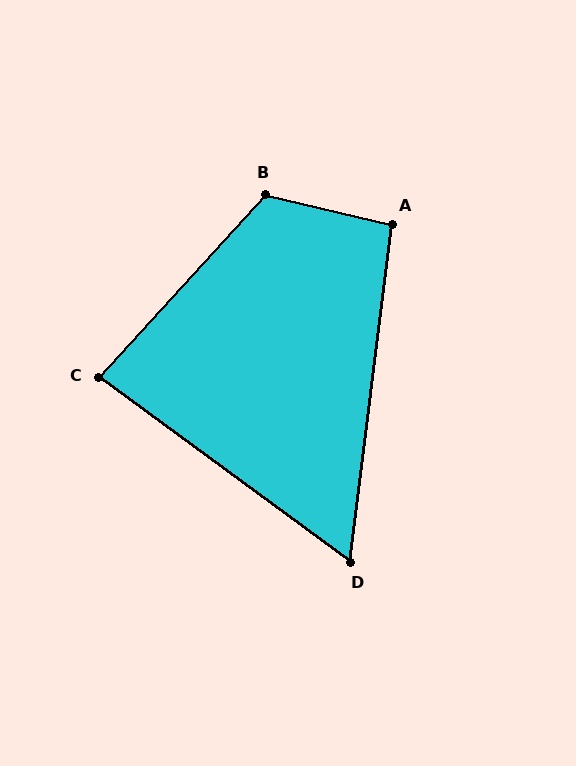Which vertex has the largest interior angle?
B, at approximately 119 degrees.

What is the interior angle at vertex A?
Approximately 96 degrees (obtuse).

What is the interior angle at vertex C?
Approximately 84 degrees (acute).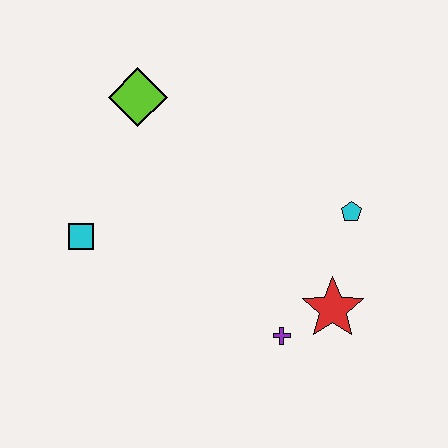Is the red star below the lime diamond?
Yes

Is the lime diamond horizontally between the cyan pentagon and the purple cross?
No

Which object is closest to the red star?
The purple cross is closest to the red star.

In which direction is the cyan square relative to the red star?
The cyan square is to the left of the red star.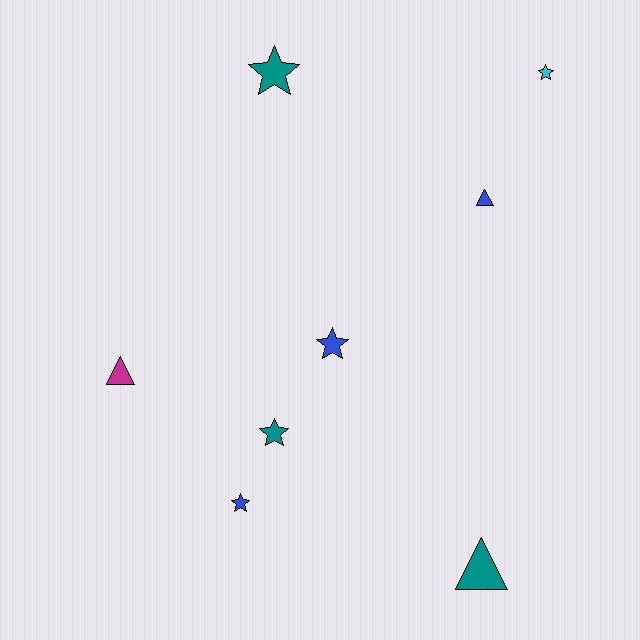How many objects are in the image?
There are 8 objects.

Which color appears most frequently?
Teal, with 3 objects.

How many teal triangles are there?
There is 1 teal triangle.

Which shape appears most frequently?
Star, with 5 objects.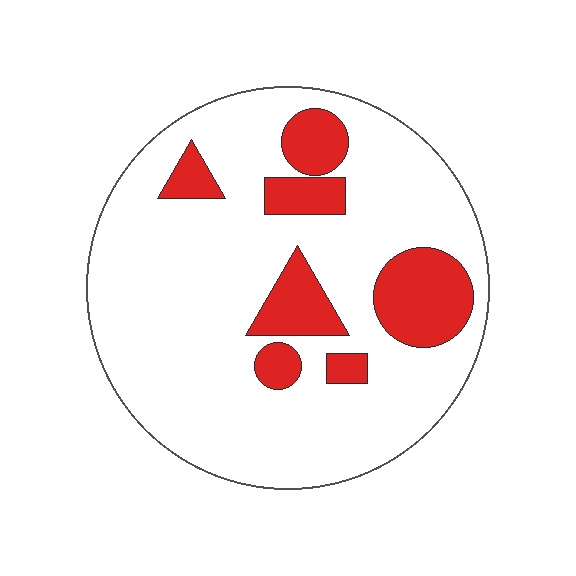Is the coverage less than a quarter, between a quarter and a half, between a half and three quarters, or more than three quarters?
Less than a quarter.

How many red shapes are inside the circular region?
7.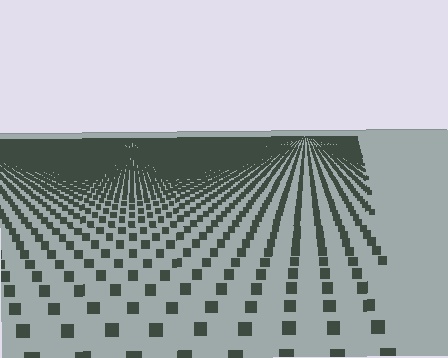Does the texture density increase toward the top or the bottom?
Density increases toward the top.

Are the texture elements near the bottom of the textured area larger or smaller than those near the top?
Larger. Near the bottom, elements are closer to the viewer and appear at a bigger on-screen size.